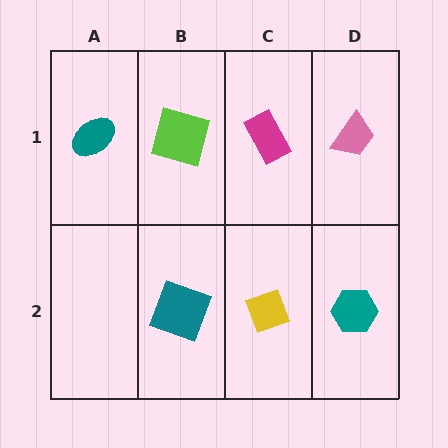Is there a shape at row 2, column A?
No, that cell is empty.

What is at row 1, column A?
A teal ellipse.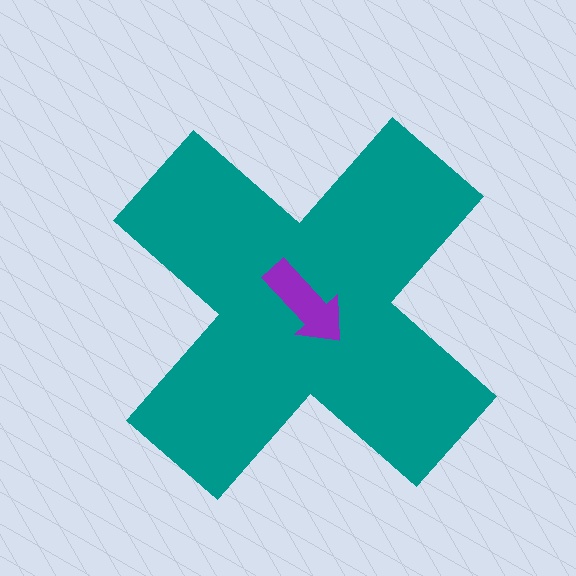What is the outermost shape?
The teal cross.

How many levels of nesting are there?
2.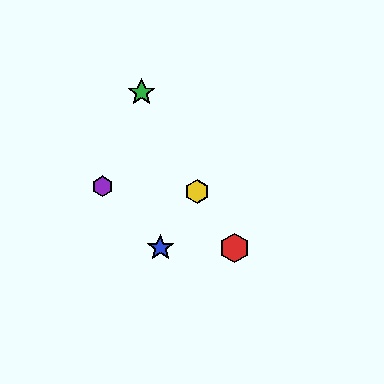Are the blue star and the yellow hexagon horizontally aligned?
No, the blue star is at y≈248 and the yellow hexagon is at y≈192.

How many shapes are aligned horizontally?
2 shapes (the red hexagon, the blue star) are aligned horizontally.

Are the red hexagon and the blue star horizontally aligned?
Yes, both are at y≈248.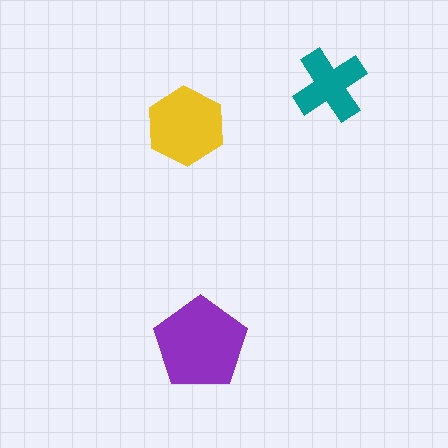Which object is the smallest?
The teal cross.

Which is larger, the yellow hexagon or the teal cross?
The yellow hexagon.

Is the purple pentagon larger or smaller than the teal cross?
Larger.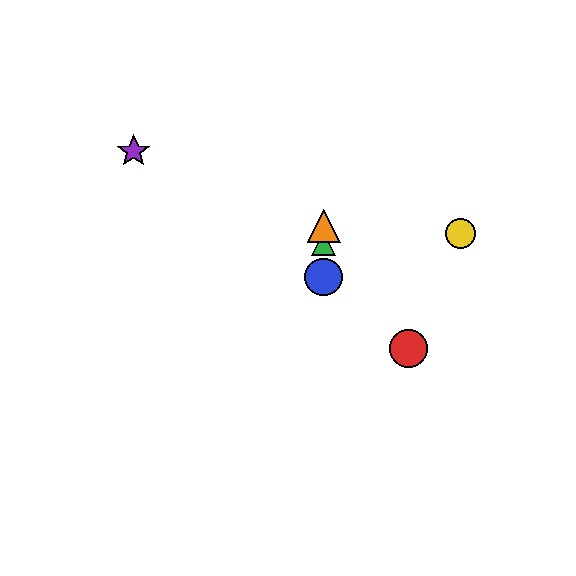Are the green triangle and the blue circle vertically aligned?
Yes, both are at x≈324.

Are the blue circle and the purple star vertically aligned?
No, the blue circle is at x≈324 and the purple star is at x≈134.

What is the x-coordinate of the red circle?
The red circle is at x≈409.